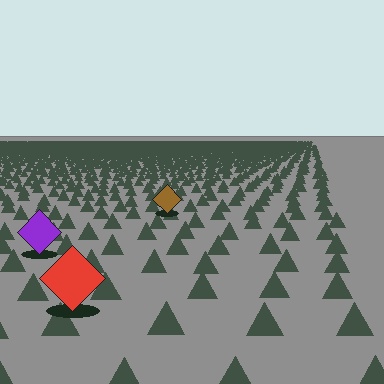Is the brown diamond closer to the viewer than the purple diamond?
No. The purple diamond is closer — you can tell from the texture gradient: the ground texture is coarser near it.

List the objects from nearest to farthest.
From nearest to farthest: the red diamond, the purple diamond, the brown diamond.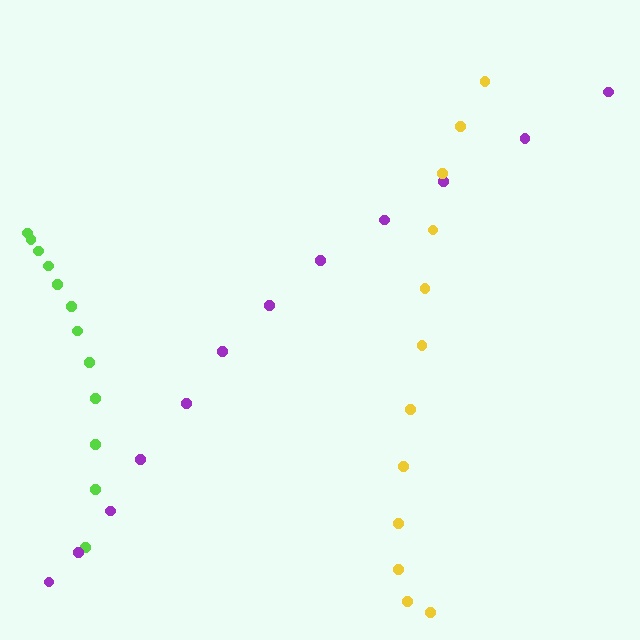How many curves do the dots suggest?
There are 3 distinct paths.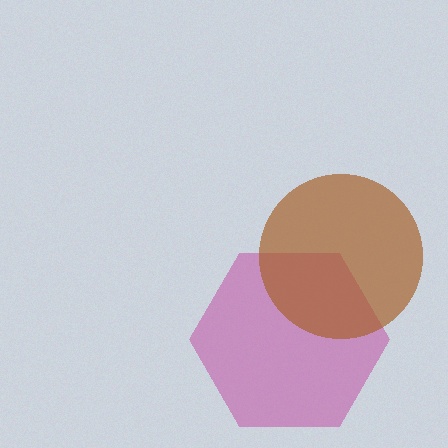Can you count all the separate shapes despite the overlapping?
Yes, there are 2 separate shapes.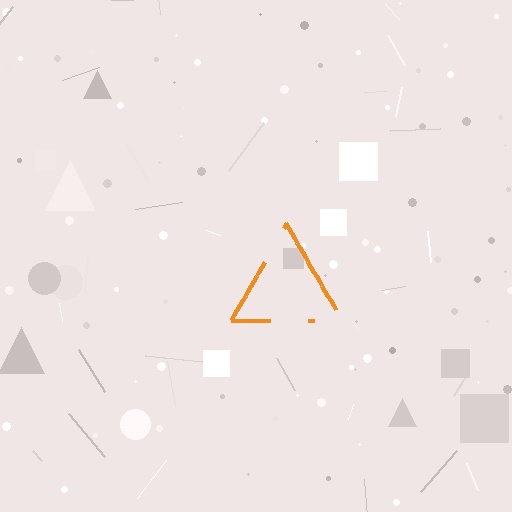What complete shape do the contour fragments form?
The contour fragments form a triangle.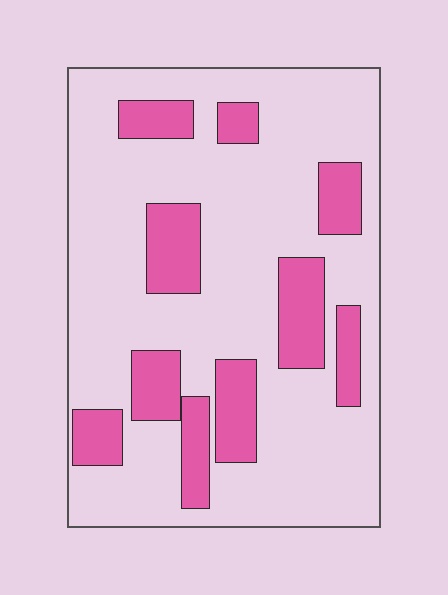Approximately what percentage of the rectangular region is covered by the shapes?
Approximately 25%.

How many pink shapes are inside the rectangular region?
10.